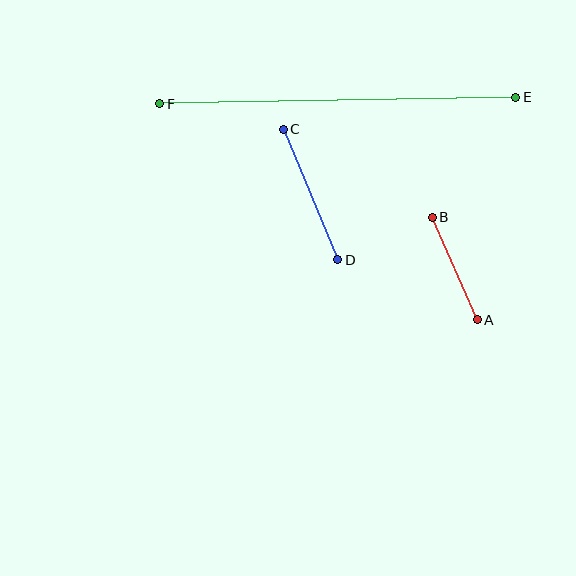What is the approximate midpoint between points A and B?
The midpoint is at approximately (455, 269) pixels.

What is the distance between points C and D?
The distance is approximately 141 pixels.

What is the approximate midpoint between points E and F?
The midpoint is at approximately (338, 100) pixels.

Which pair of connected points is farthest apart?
Points E and F are farthest apart.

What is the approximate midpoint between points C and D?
The midpoint is at approximately (311, 195) pixels.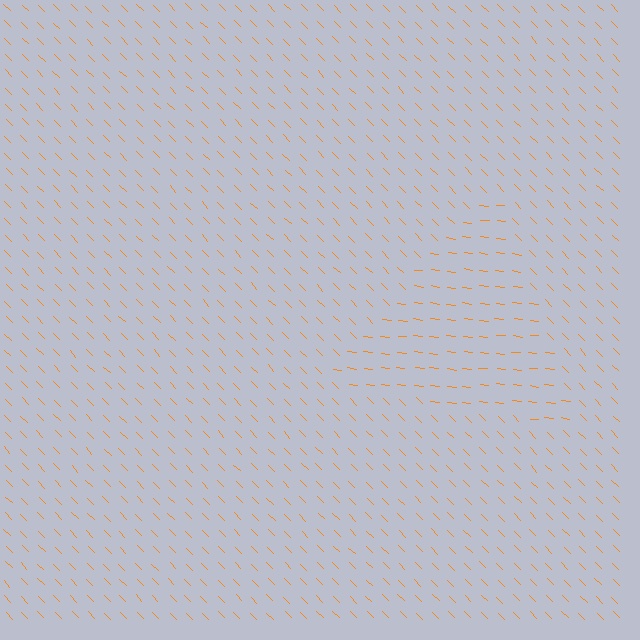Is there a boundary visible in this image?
Yes, there is a texture boundary formed by a change in line orientation.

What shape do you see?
I see a triangle.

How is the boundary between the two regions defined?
The boundary is defined purely by a change in line orientation (approximately 38 degrees difference). All lines are the same color and thickness.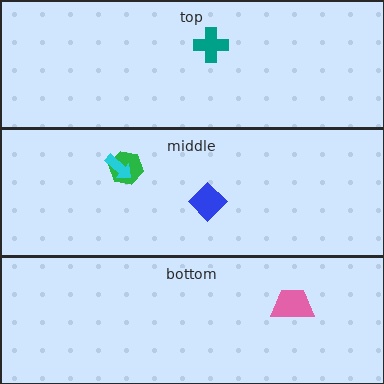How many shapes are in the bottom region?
1.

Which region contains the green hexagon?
The middle region.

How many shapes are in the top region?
1.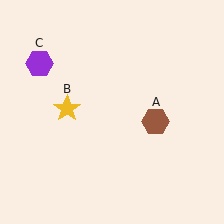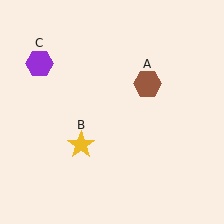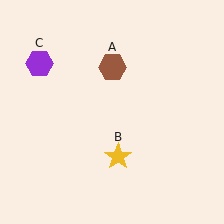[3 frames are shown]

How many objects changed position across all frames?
2 objects changed position: brown hexagon (object A), yellow star (object B).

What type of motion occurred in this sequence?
The brown hexagon (object A), yellow star (object B) rotated counterclockwise around the center of the scene.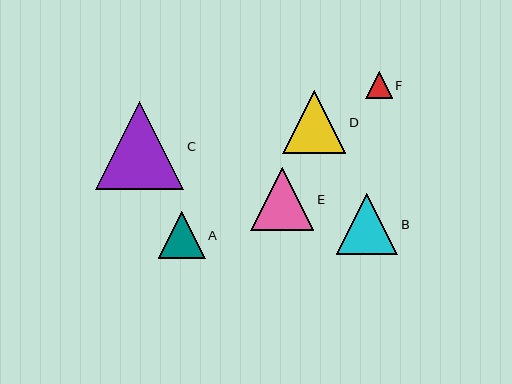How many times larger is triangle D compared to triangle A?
Triangle D is approximately 1.3 times the size of triangle A.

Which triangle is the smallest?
Triangle F is the smallest with a size of approximately 26 pixels.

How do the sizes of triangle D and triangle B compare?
Triangle D and triangle B are approximately the same size.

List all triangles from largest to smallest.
From largest to smallest: C, E, D, B, A, F.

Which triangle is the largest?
Triangle C is the largest with a size of approximately 88 pixels.